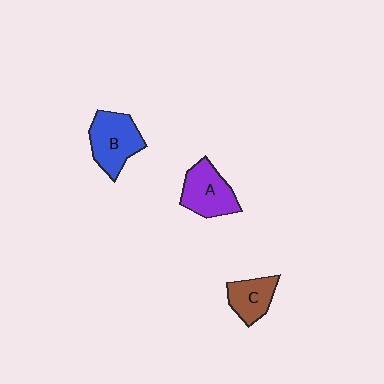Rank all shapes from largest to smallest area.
From largest to smallest: B (blue), A (purple), C (brown).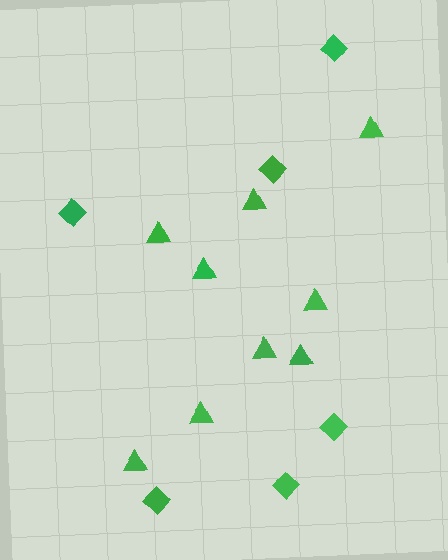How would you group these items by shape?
There are 2 groups: one group of triangles (9) and one group of diamonds (6).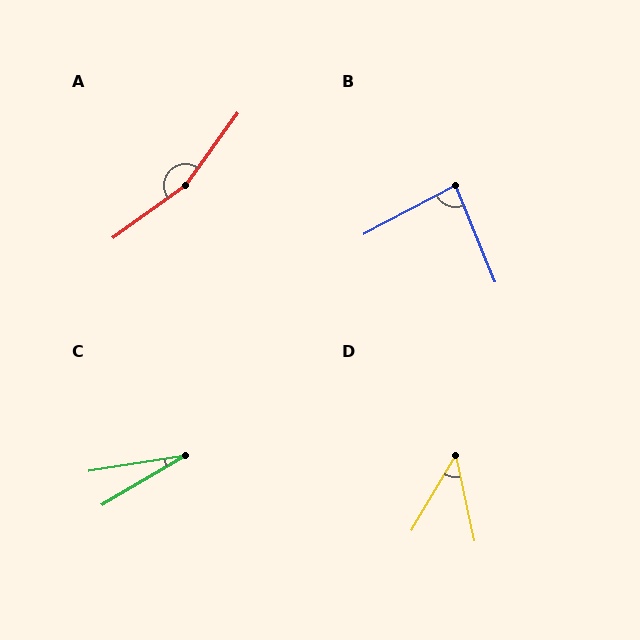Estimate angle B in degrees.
Approximately 84 degrees.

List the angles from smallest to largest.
C (22°), D (43°), B (84°), A (162°).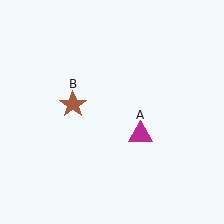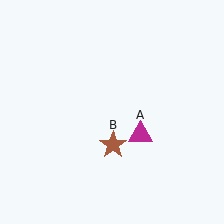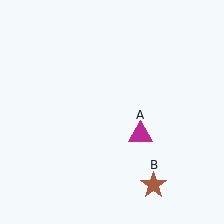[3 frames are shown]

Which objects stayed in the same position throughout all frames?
Magenta triangle (object A) remained stationary.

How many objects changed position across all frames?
1 object changed position: brown star (object B).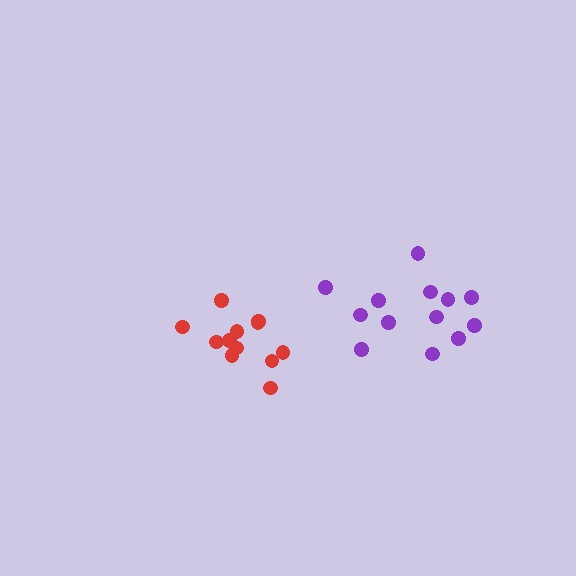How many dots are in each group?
Group 1: 13 dots, Group 2: 13 dots (26 total).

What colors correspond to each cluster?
The clusters are colored: purple, red.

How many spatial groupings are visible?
There are 2 spatial groupings.